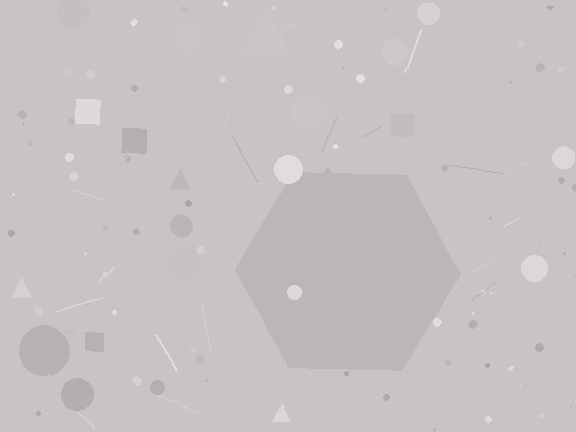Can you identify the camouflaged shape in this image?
The camouflaged shape is a hexagon.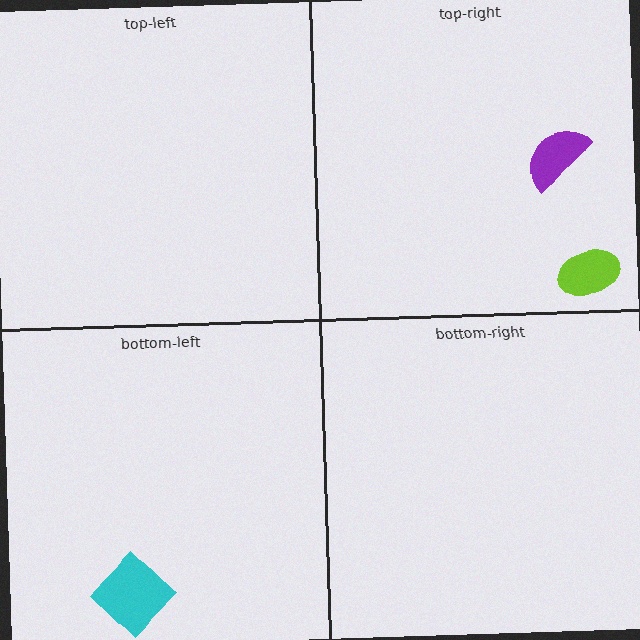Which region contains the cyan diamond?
The bottom-left region.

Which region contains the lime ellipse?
The top-right region.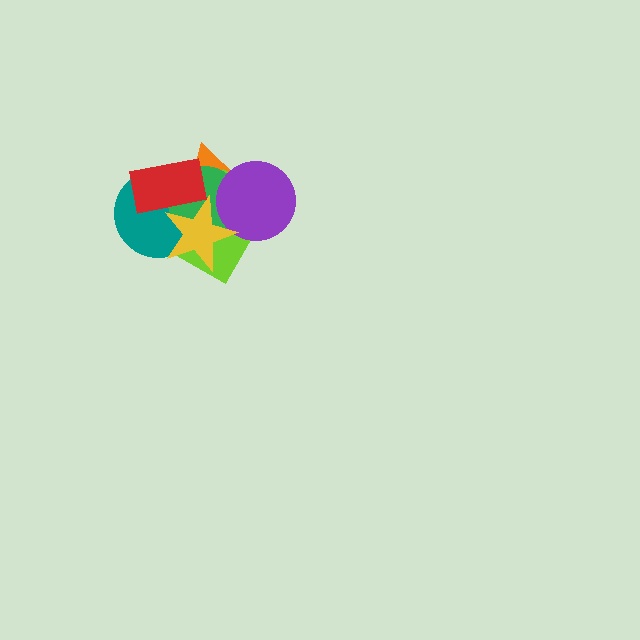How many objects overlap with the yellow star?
6 objects overlap with the yellow star.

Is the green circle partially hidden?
Yes, it is partially covered by another shape.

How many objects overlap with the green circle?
6 objects overlap with the green circle.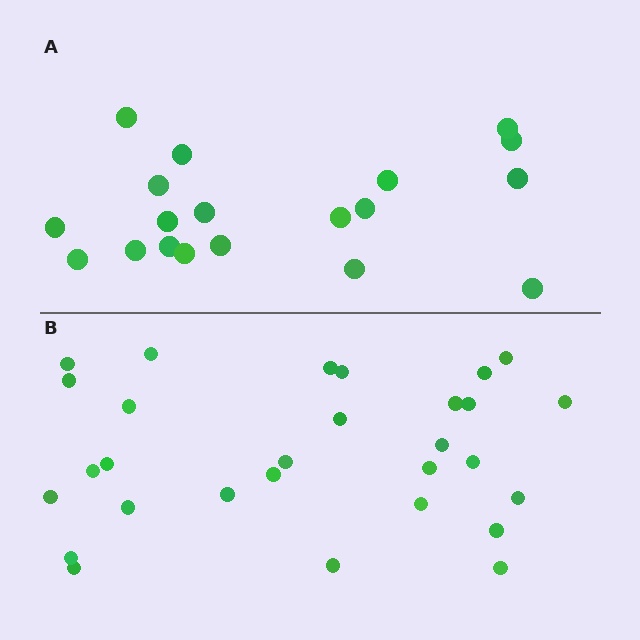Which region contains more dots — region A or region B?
Region B (the bottom region) has more dots.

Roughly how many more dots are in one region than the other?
Region B has roughly 10 or so more dots than region A.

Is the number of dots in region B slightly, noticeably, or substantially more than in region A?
Region B has substantially more. The ratio is roughly 1.5 to 1.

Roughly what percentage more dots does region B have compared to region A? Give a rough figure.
About 55% more.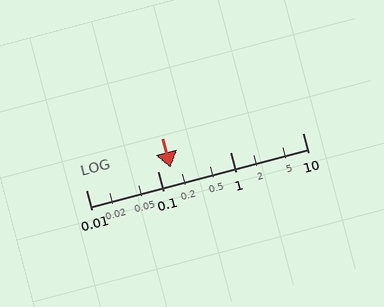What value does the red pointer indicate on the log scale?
The pointer indicates approximately 0.15.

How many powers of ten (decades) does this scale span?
The scale spans 3 decades, from 0.01 to 10.